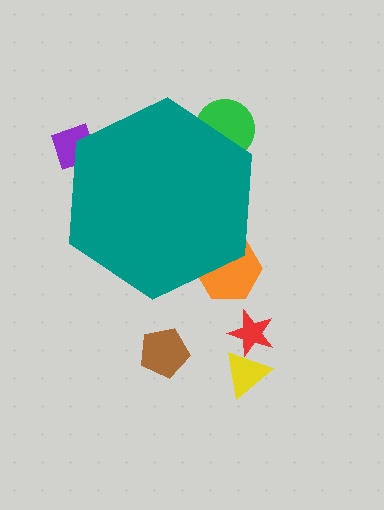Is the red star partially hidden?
No, the red star is fully visible.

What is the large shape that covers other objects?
A teal hexagon.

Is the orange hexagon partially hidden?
Yes, the orange hexagon is partially hidden behind the teal hexagon.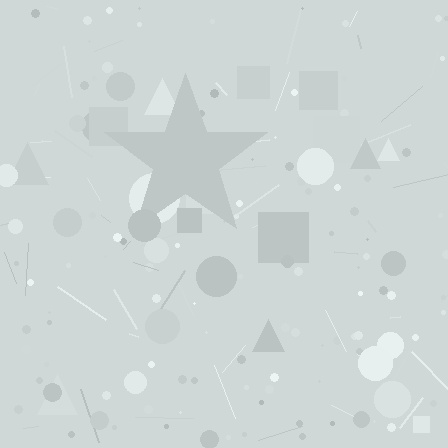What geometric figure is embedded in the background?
A star is embedded in the background.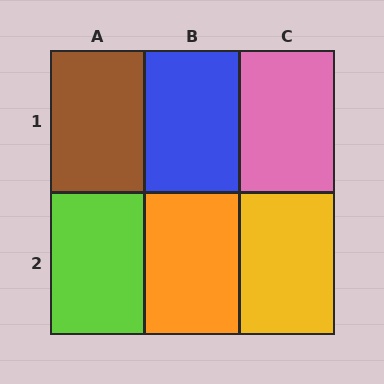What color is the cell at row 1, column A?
Brown.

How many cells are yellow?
1 cell is yellow.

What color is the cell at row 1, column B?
Blue.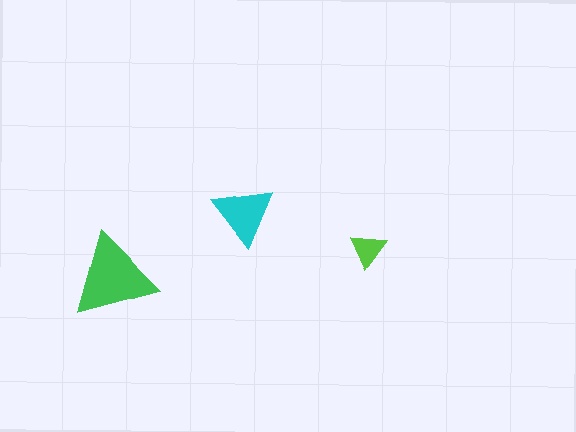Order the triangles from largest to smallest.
the green one, the cyan one, the lime one.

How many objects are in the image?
There are 3 objects in the image.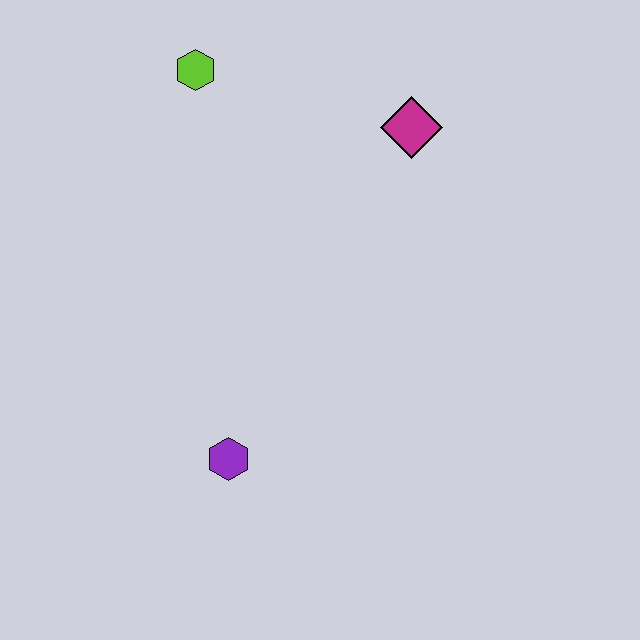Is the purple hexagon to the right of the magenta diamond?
No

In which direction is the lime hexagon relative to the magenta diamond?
The lime hexagon is to the left of the magenta diamond.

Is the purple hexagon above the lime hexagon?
No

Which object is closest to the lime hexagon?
The magenta diamond is closest to the lime hexagon.